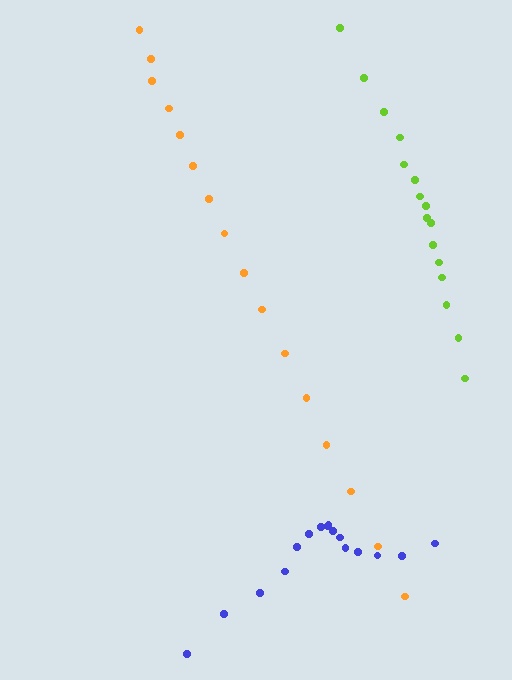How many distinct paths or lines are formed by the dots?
There are 3 distinct paths.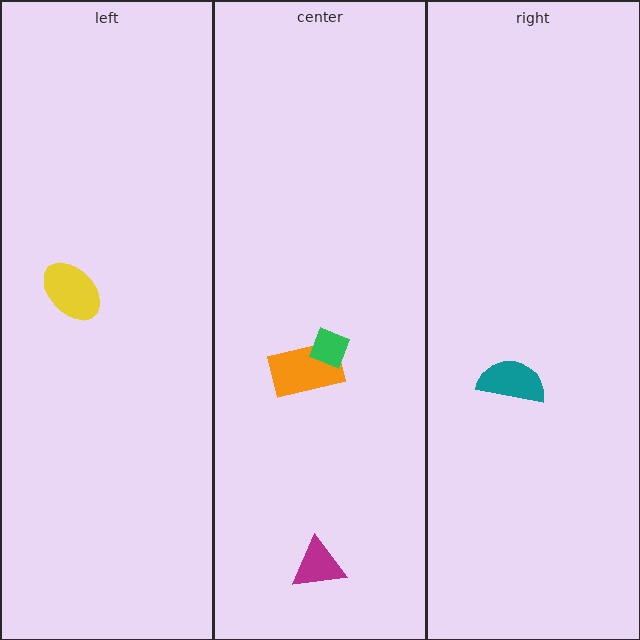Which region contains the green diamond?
The center region.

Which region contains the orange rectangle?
The center region.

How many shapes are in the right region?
1.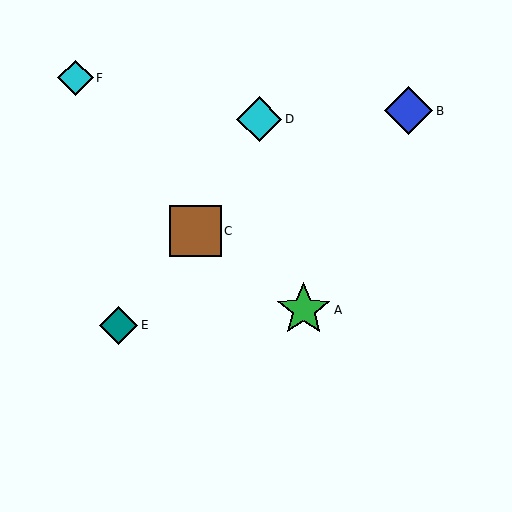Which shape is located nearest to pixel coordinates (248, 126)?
The cyan diamond (labeled D) at (259, 119) is nearest to that location.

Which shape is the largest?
The green star (labeled A) is the largest.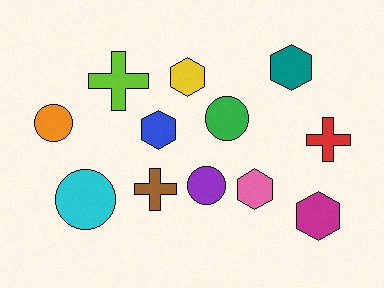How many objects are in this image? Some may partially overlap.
There are 12 objects.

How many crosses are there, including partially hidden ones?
There are 3 crosses.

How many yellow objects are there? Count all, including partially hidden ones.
There is 1 yellow object.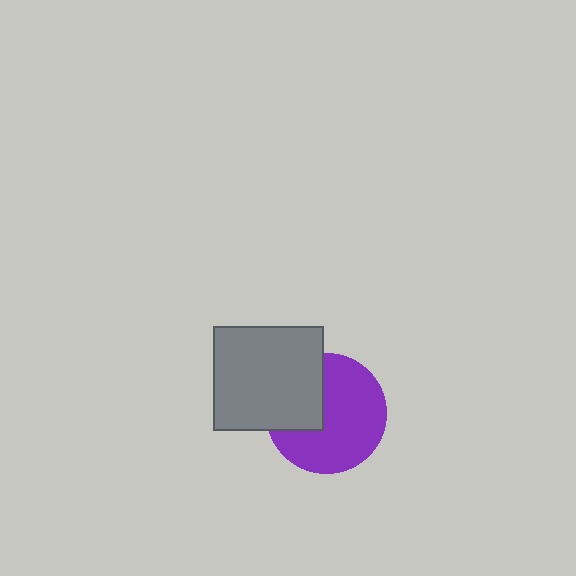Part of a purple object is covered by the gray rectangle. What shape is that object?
It is a circle.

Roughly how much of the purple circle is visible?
Most of it is visible (roughly 68%).